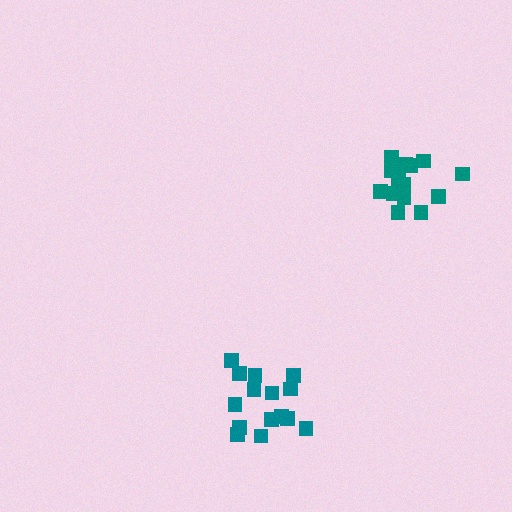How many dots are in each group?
Group 1: 15 dots, Group 2: 15 dots (30 total).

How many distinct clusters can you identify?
There are 2 distinct clusters.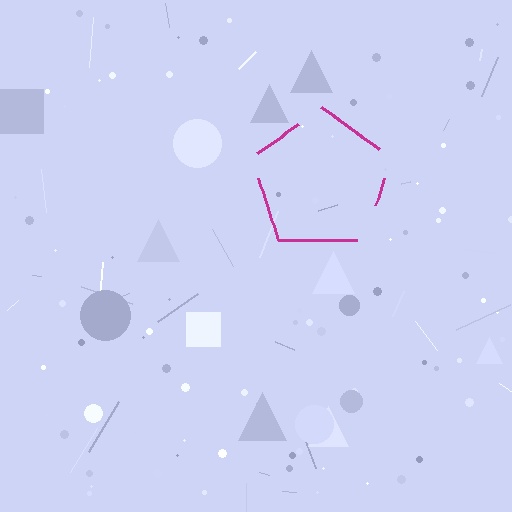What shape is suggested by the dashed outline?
The dashed outline suggests a pentagon.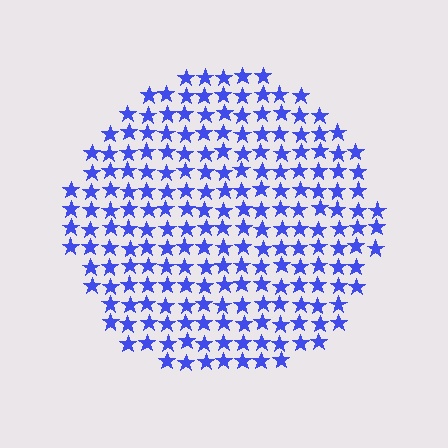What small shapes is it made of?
It is made of small stars.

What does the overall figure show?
The overall figure shows a circle.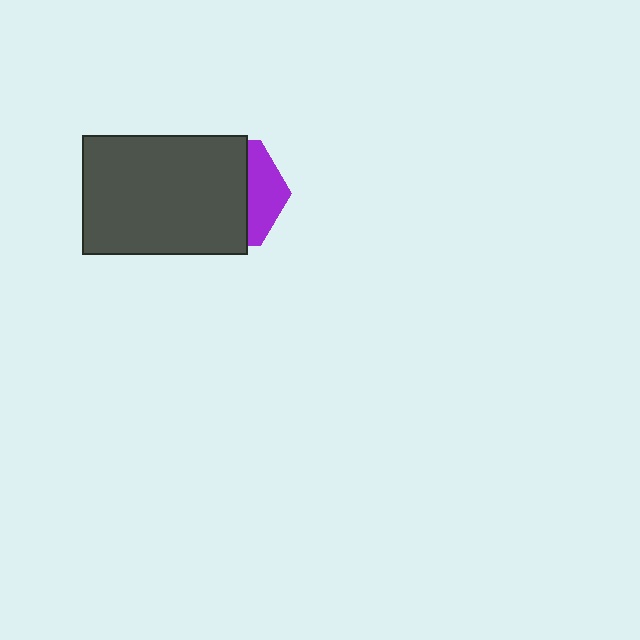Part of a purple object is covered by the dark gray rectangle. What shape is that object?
It is a hexagon.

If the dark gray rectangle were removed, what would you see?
You would see the complete purple hexagon.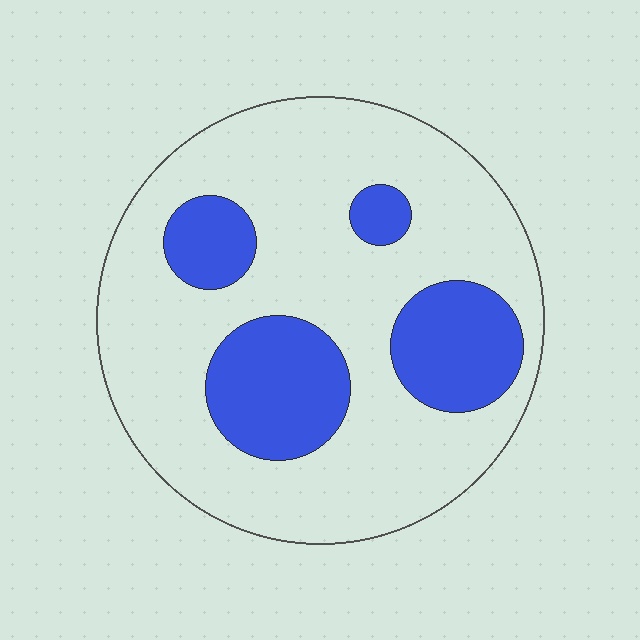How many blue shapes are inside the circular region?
4.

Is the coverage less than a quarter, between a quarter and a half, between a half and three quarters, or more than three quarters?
Between a quarter and a half.